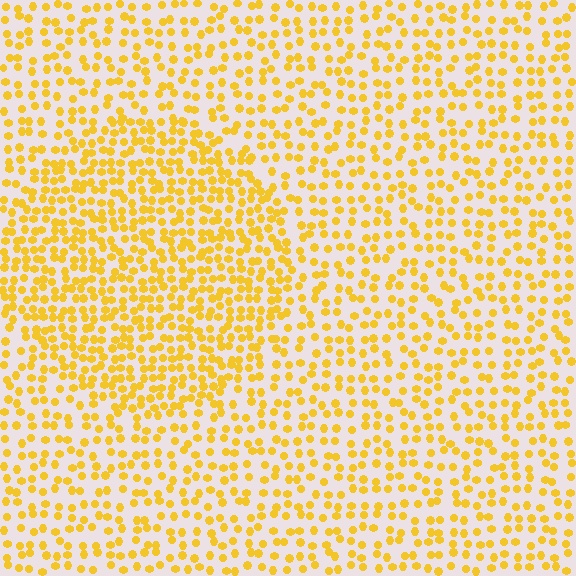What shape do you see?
I see a circle.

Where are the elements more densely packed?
The elements are more densely packed inside the circle boundary.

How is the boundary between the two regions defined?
The boundary is defined by a change in element density (approximately 1.7x ratio). All elements are the same color, size, and shape.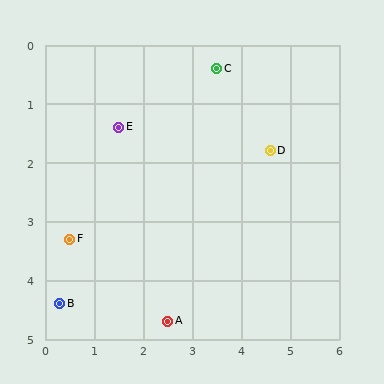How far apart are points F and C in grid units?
Points F and C are about 4.2 grid units apart.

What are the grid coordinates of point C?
Point C is at approximately (3.5, 0.4).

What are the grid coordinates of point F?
Point F is at approximately (0.5, 3.3).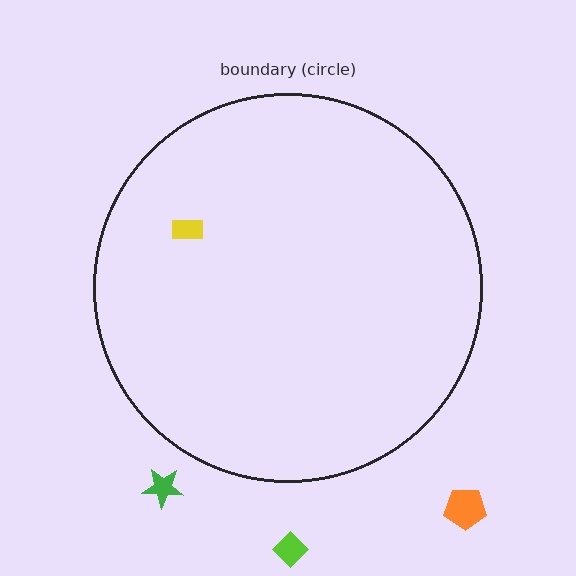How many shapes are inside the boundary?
1 inside, 3 outside.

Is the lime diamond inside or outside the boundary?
Outside.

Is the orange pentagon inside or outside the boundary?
Outside.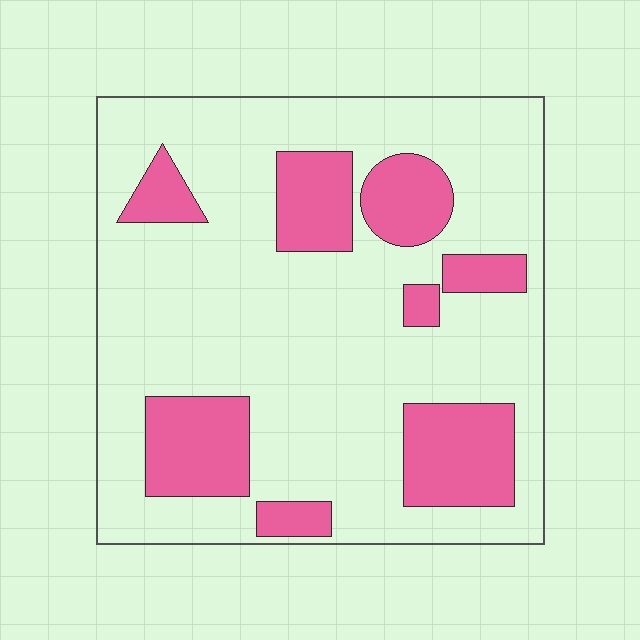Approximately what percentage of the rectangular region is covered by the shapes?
Approximately 25%.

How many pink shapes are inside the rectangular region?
8.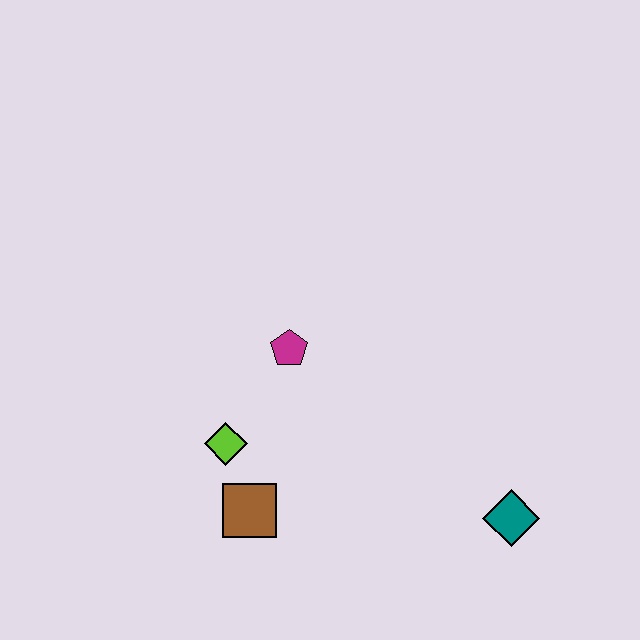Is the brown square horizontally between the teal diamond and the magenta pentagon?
No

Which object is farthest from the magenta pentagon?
The teal diamond is farthest from the magenta pentagon.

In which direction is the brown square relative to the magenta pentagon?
The brown square is below the magenta pentagon.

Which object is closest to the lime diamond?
The brown square is closest to the lime diamond.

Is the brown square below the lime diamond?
Yes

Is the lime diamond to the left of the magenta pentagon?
Yes